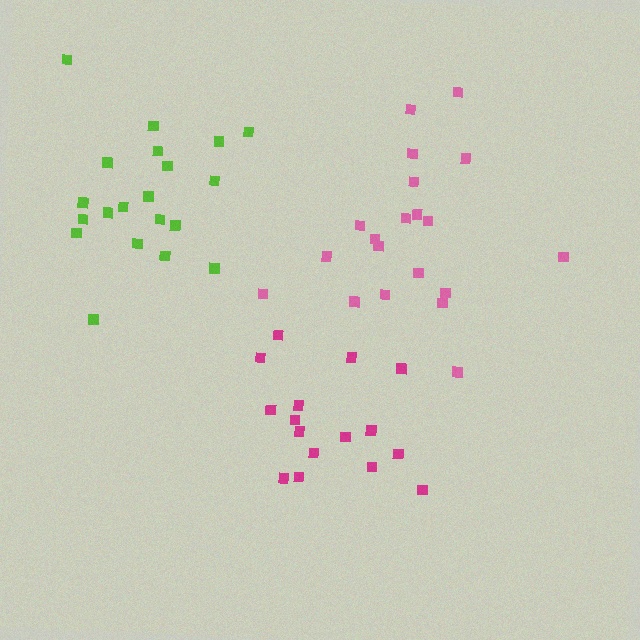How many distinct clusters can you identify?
There are 3 distinct clusters.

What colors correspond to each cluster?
The clusters are colored: magenta, lime, pink.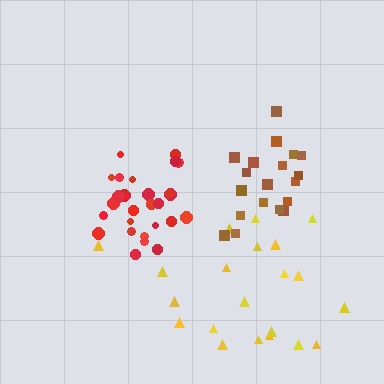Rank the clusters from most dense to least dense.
red, brown, yellow.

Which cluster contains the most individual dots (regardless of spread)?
Red (29).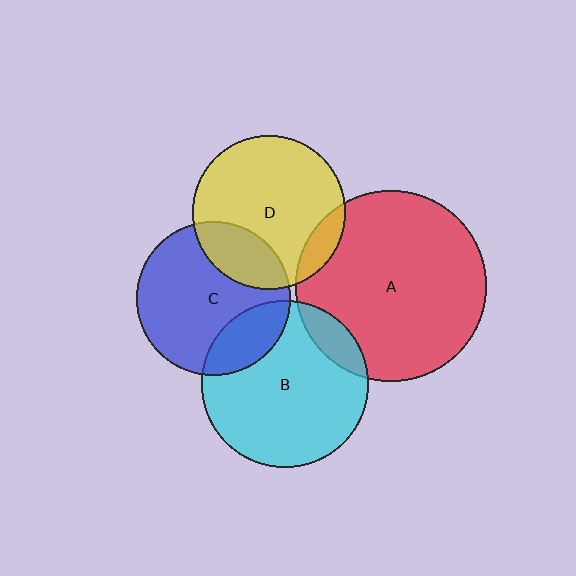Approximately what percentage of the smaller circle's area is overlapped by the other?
Approximately 10%.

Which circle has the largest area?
Circle A (red).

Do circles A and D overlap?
Yes.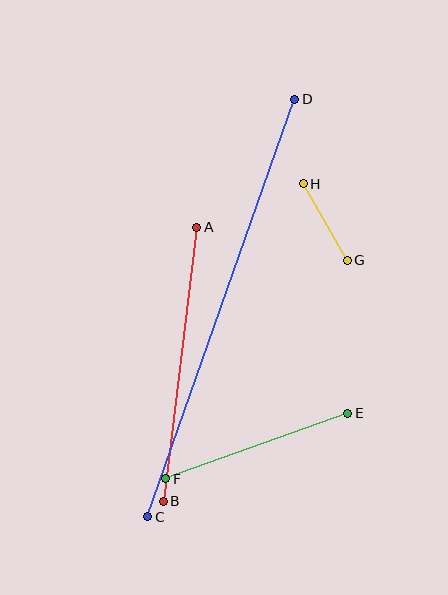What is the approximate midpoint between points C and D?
The midpoint is at approximately (221, 308) pixels.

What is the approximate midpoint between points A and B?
The midpoint is at approximately (180, 364) pixels.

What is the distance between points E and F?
The distance is approximately 193 pixels.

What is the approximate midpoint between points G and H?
The midpoint is at approximately (325, 222) pixels.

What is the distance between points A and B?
The distance is approximately 276 pixels.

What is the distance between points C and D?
The distance is approximately 443 pixels.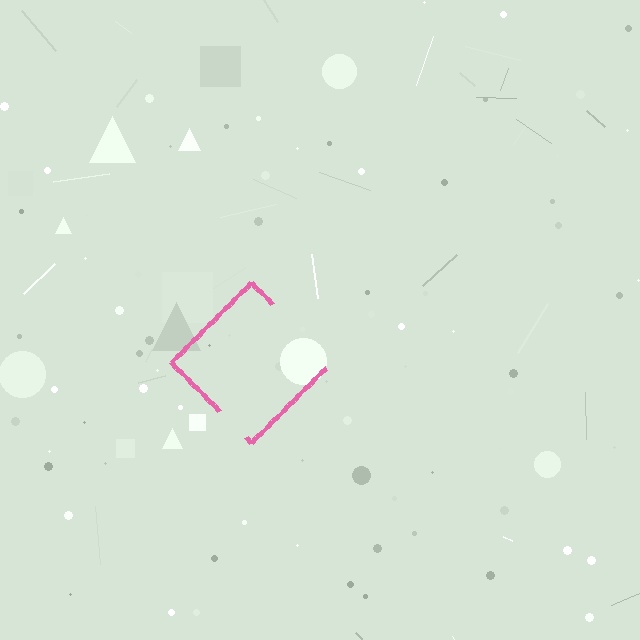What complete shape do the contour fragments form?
The contour fragments form a diamond.